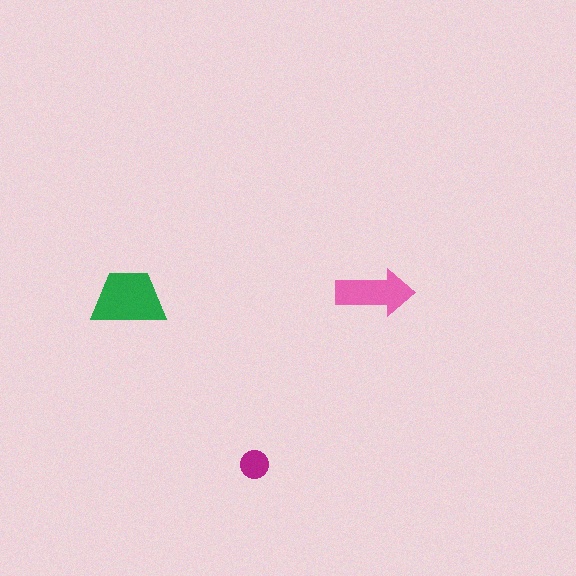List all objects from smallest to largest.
The magenta circle, the pink arrow, the green trapezoid.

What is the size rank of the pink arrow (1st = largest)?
2nd.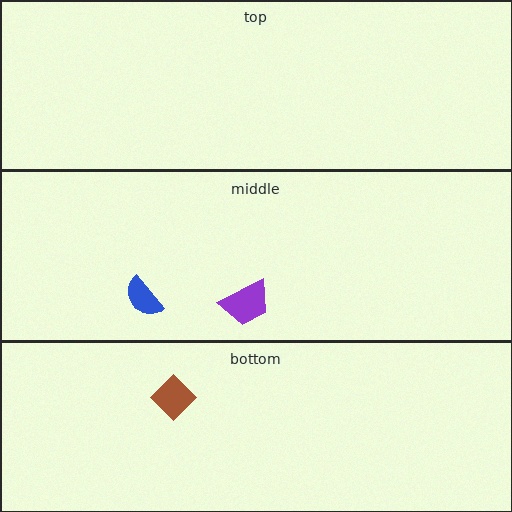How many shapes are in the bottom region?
1.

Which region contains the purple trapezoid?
The middle region.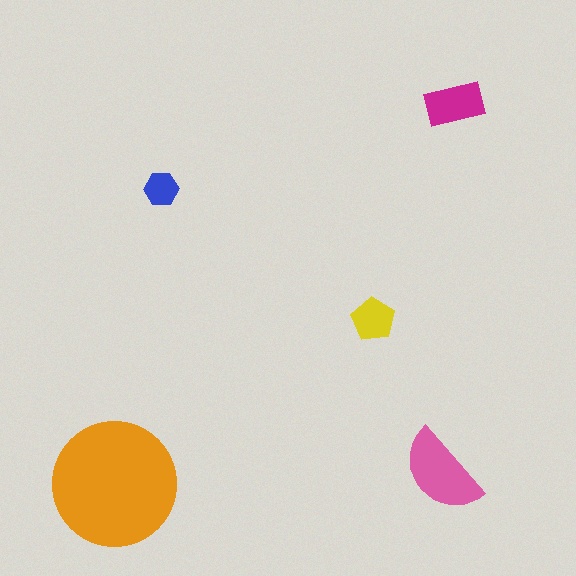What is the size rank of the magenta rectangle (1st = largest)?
3rd.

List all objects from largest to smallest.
The orange circle, the pink semicircle, the magenta rectangle, the yellow pentagon, the blue hexagon.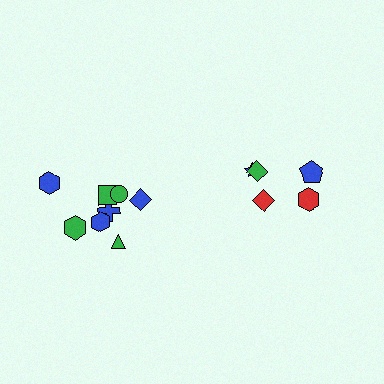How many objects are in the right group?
There are 5 objects.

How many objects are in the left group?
There are 8 objects.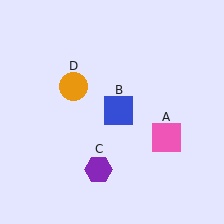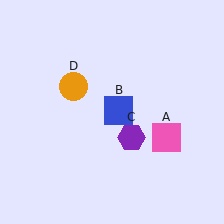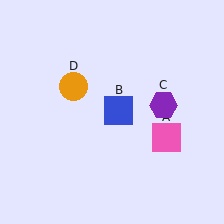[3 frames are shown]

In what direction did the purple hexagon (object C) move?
The purple hexagon (object C) moved up and to the right.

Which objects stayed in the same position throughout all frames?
Pink square (object A) and blue square (object B) and orange circle (object D) remained stationary.